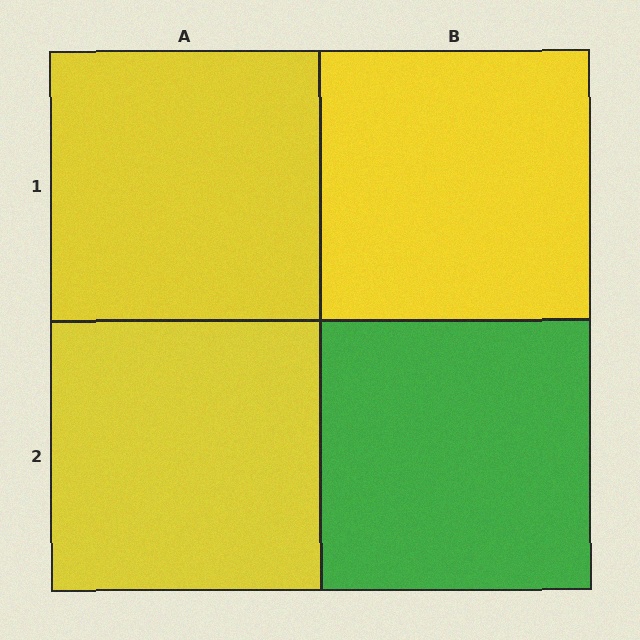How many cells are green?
1 cell is green.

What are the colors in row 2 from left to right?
Yellow, green.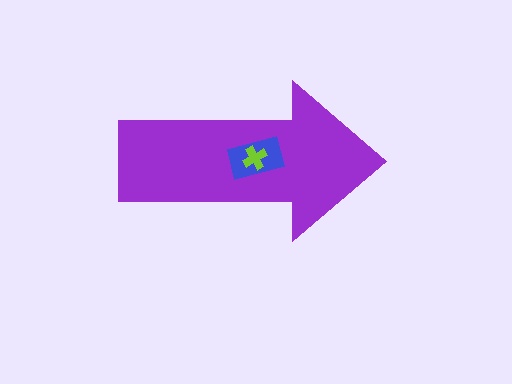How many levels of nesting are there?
3.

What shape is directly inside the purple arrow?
The blue rectangle.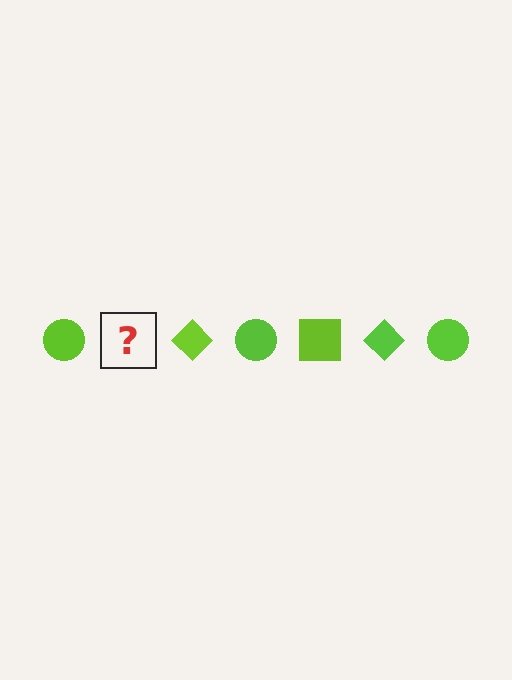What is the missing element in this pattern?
The missing element is a lime square.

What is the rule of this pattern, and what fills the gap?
The rule is that the pattern cycles through circle, square, diamond shapes in lime. The gap should be filled with a lime square.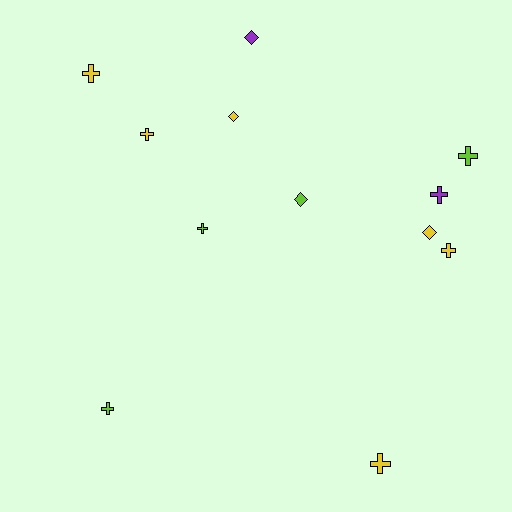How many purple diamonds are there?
There is 1 purple diamond.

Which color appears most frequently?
Yellow, with 6 objects.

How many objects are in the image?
There are 12 objects.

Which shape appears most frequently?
Cross, with 8 objects.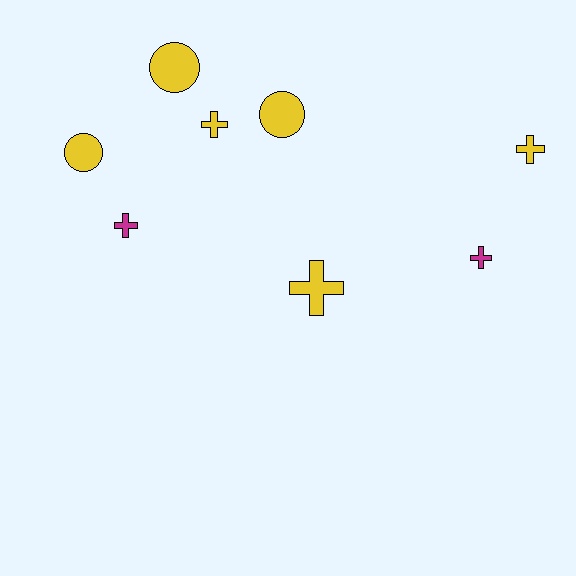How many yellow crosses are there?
There are 3 yellow crosses.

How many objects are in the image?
There are 8 objects.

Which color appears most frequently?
Yellow, with 6 objects.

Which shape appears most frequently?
Cross, with 5 objects.